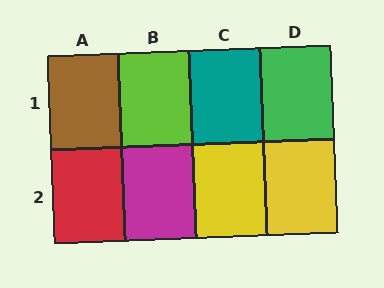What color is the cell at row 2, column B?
Magenta.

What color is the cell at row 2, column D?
Yellow.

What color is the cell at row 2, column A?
Red.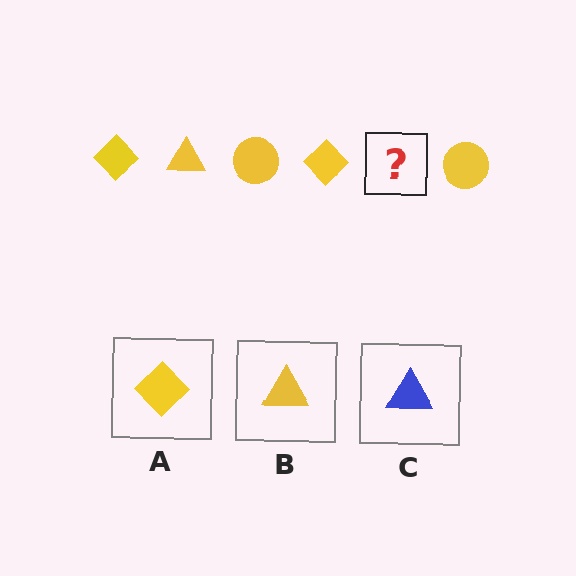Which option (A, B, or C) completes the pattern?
B.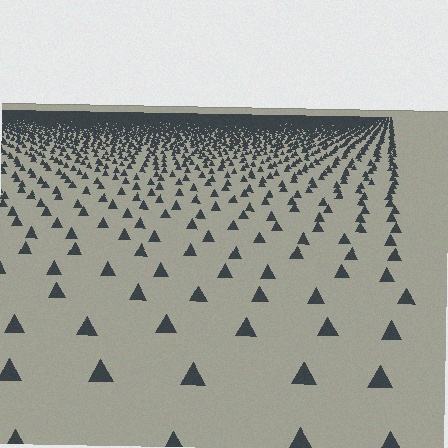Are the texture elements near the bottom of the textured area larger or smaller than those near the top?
Larger. Near the bottom, elements are closer to the viewer and appear at a bigger on-screen size.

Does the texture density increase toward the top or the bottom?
Density increases toward the top.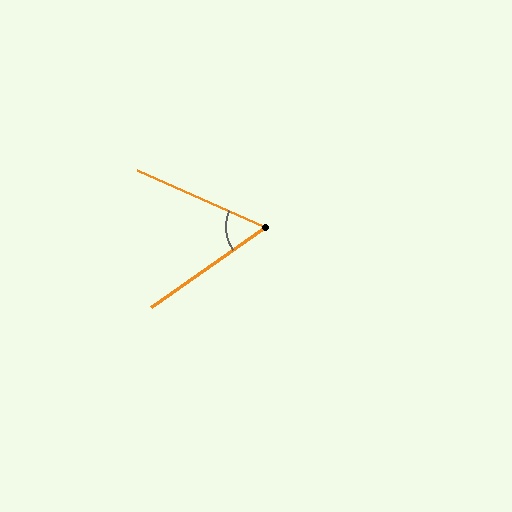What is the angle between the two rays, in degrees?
Approximately 59 degrees.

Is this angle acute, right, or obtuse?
It is acute.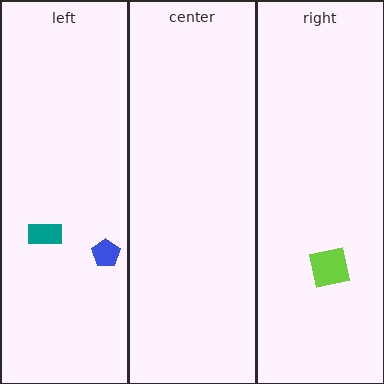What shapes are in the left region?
The blue pentagon, the teal rectangle.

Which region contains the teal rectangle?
The left region.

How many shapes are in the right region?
1.